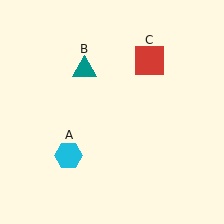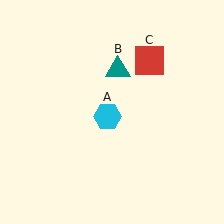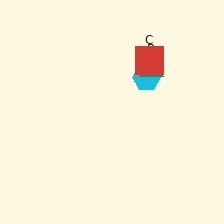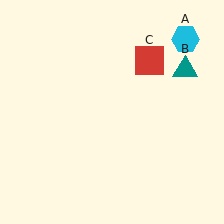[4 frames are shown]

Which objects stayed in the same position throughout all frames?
Red square (object C) remained stationary.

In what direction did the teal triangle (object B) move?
The teal triangle (object B) moved right.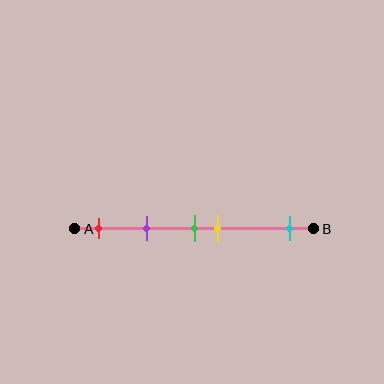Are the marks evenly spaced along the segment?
No, the marks are not evenly spaced.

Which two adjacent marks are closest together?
The green and yellow marks are the closest adjacent pair.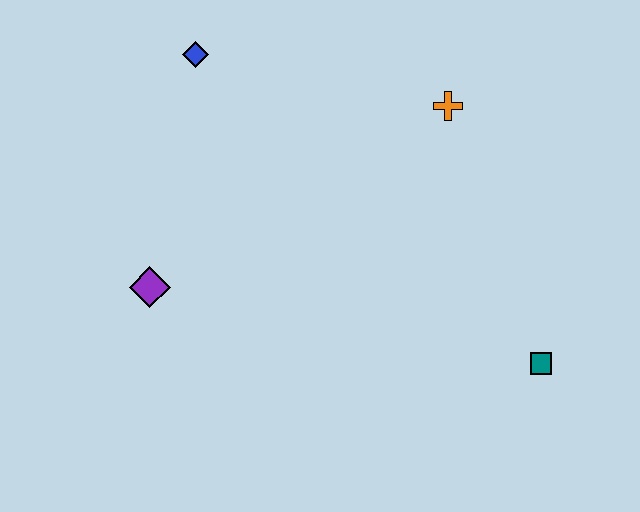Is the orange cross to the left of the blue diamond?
No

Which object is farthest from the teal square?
The blue diamond is farthest from the teal square.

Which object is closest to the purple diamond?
The blue diamond is closest to the purple diamond.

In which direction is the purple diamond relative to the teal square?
The purple diamond is to the left of the teal square.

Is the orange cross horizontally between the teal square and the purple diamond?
Yes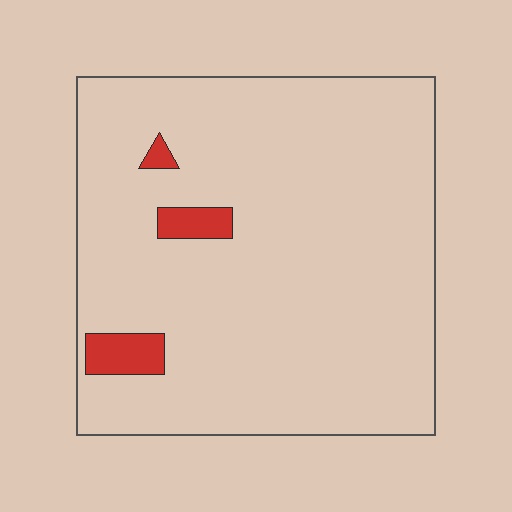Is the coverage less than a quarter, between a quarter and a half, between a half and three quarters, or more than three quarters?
Less than a quarter.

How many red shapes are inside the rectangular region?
3.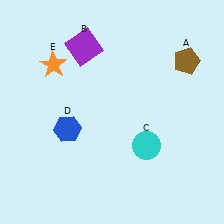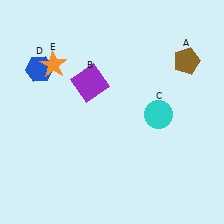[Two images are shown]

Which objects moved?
The objects that moved are: the purple square (B), the cyan circle (C), the blue hexagon (D).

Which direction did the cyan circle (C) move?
The cyan circle (C) moved up.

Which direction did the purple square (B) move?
The purple square (B) moved down.